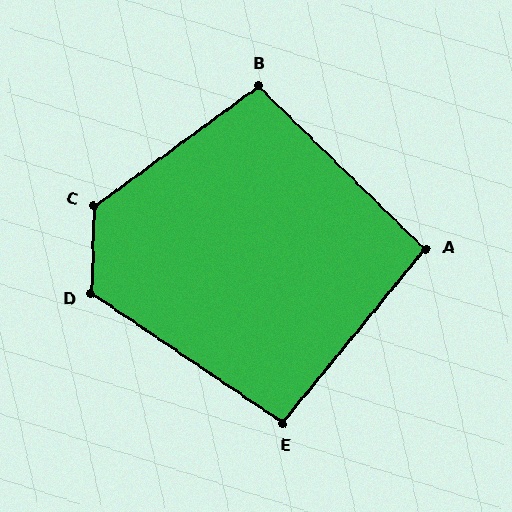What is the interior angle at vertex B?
Approximately 100 degrees (obtuse).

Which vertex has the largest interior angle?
C, at approximately 128 degrees.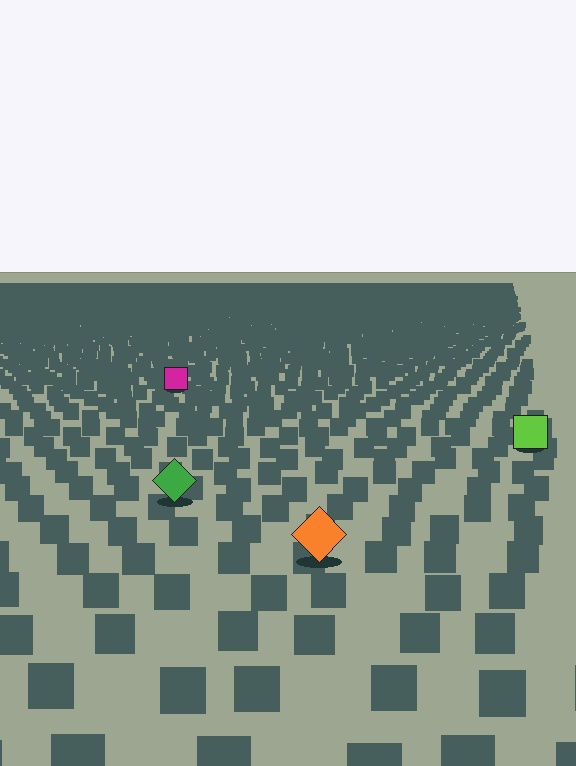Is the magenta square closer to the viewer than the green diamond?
No. The green diamond is closer — you can tell from the texture gradient: the ground texture is coarser near it.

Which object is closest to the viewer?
The orange diamond is closest. The texture marks near it are larger and more spread out.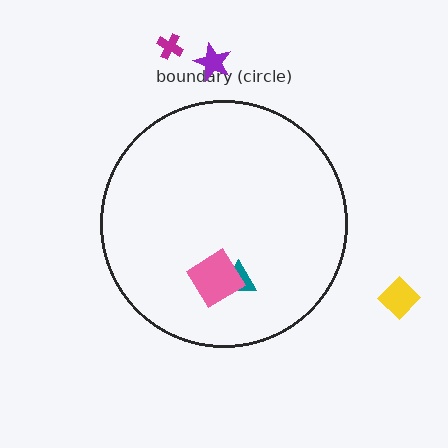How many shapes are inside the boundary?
2 inside, 3 outside.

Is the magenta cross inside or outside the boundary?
Outside.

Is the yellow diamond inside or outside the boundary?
Outside.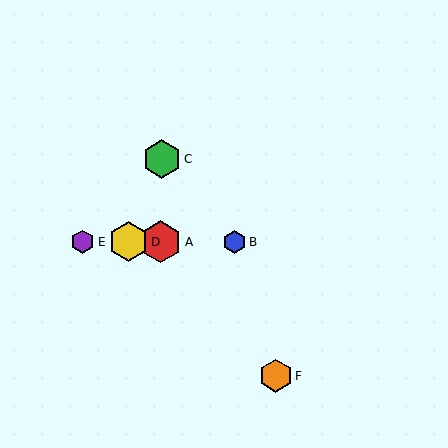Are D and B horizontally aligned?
Yes, both are at y≈242.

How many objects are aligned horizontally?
4 objects (A, B, D, E) are aligned horizontally.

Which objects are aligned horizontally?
Objects A, B, D, E are aligned horizontally.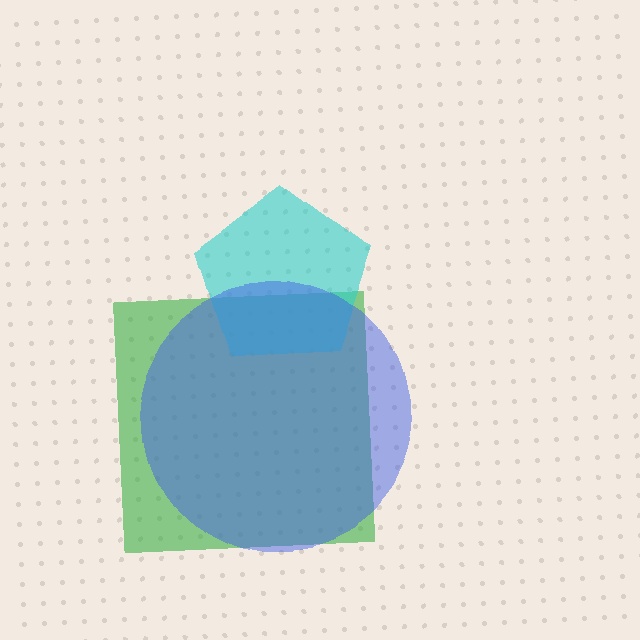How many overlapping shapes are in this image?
There are 3 overlapping shapes in the image.